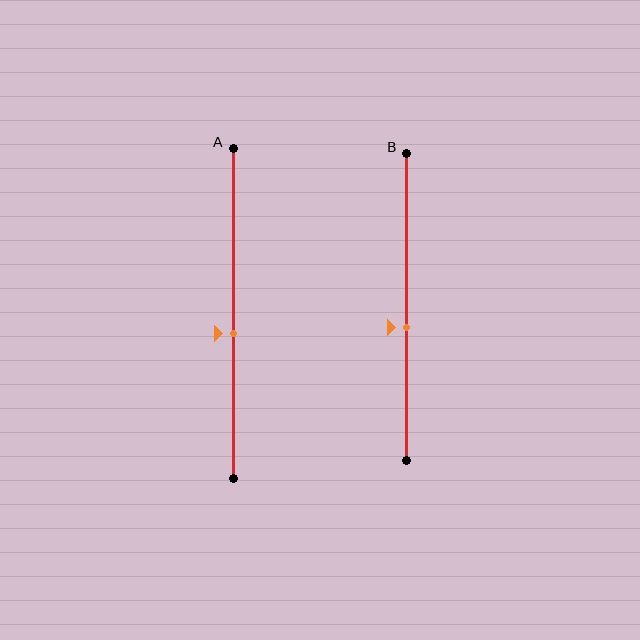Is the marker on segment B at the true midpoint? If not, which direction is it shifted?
No, the marker on segment B is shifted downward by about 6% of the segment length.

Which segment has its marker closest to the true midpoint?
Segment A has its marker closest to the true midpoint.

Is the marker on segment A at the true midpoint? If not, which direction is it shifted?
No, the marker on segment A is shifted downward by about 6% of the segment length.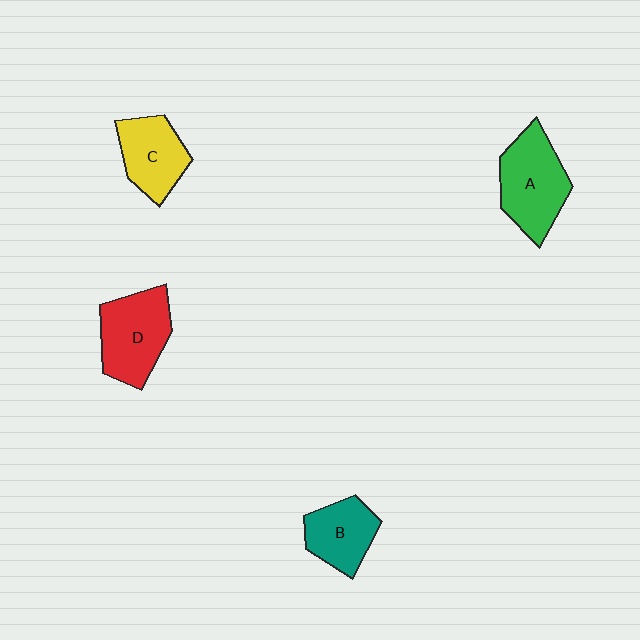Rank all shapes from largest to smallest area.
From largest to smallest: A (green), D (red), C (yellow), B (teal).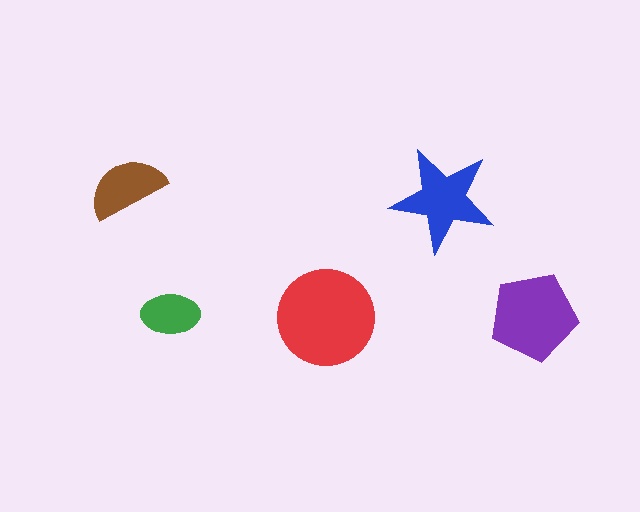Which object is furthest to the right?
The purple pentagon is rightmost.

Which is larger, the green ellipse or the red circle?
The red circle.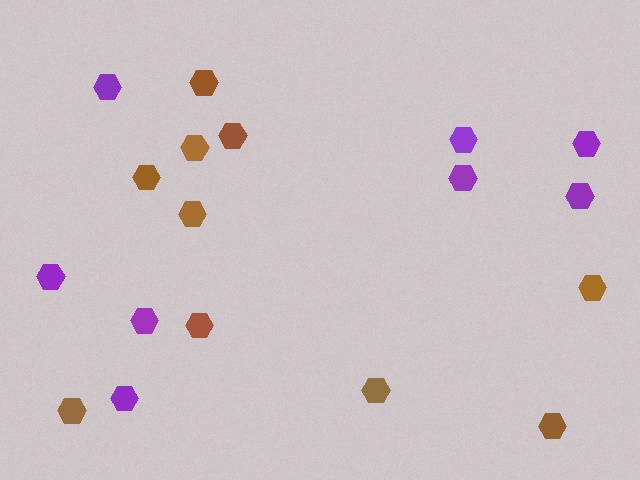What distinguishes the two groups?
There are 2 groups: one group of purple hexagons (8) and one group of brown hexagons (10).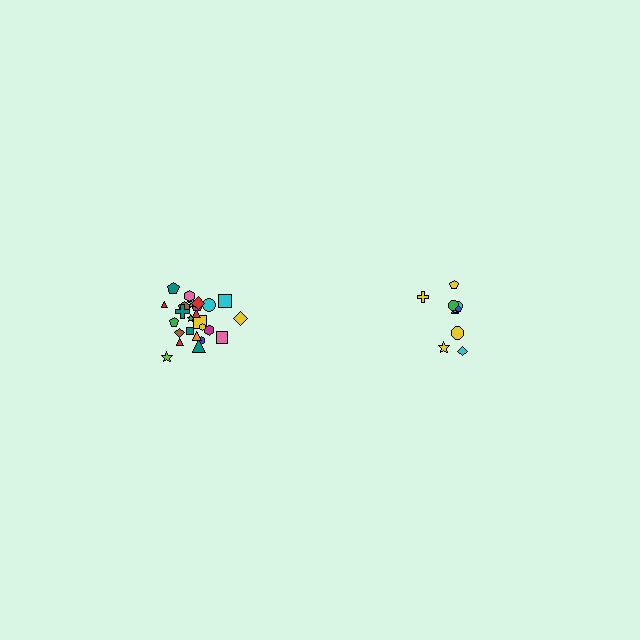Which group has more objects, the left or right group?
The left group.